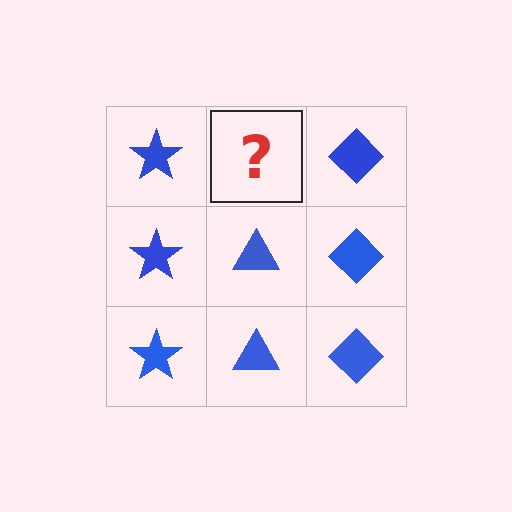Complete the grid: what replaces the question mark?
The question mark should be replaced with a blue triangle.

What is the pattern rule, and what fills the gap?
The rule is that each column has a consistent shape. The gap should be filled with a blue triangle.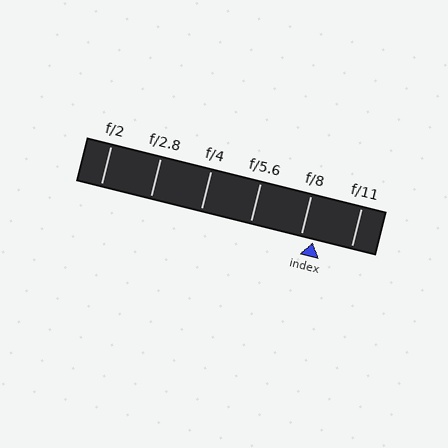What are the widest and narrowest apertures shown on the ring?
The widest aperture shown is f/2 and the narrowest is f/11.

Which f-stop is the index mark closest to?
The index mark is closest to f/8.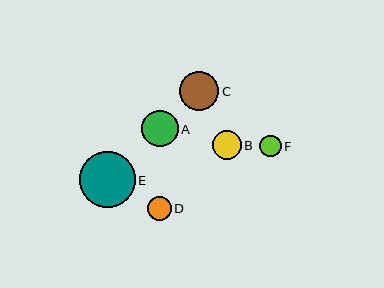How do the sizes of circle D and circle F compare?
Circle D and circle F are approximately the same size.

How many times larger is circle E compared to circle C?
Circle E is approximately 1.4 times the size of circle C.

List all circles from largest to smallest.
From largest to smallest: E, C, A, B, D, F.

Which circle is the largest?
Circle E is the largest with a size of approximately 56 pixels.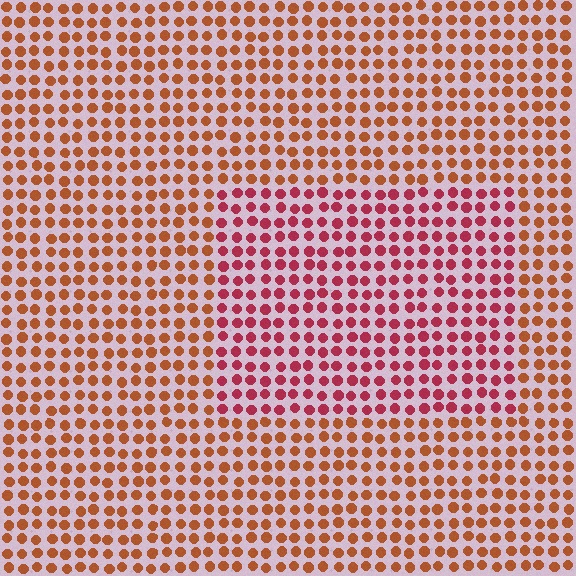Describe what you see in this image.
The image is filled with small brown elements in a uniform arrangement. A rectangle-shaped region is visible where the elements are tinted to a slightly different hue, forming a subtle color boundary.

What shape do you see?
I see a rectangle.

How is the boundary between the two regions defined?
The boundary is defined purely by a slight shift in hue (about 35 degrees). Spacing, size, and orientation are identical on both sides.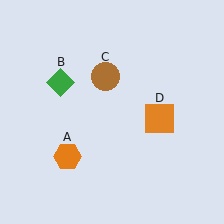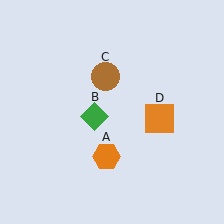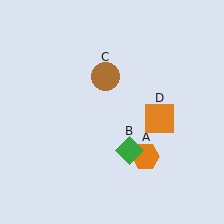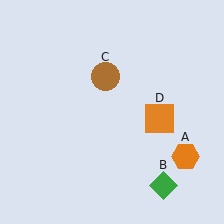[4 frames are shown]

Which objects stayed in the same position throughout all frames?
Brown circle (object C) and orange square (object D) remained stationary.